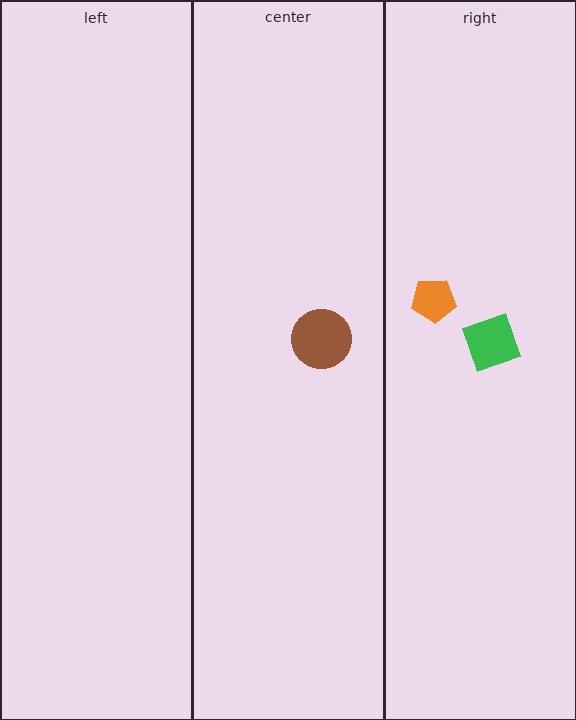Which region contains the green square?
The right region.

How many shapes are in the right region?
2.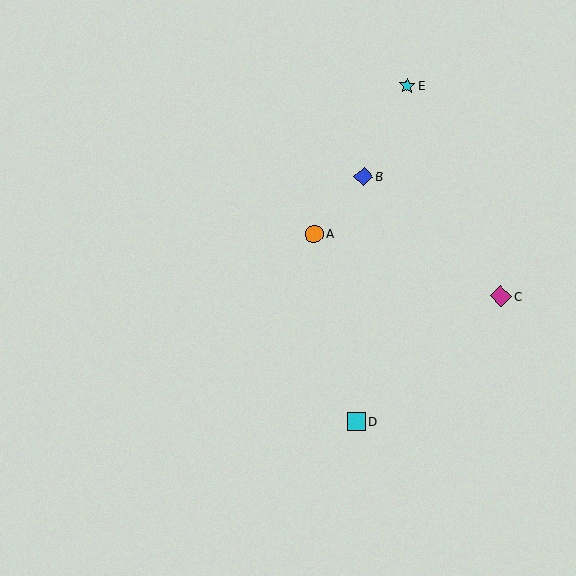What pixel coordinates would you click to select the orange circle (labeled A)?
Click at (314, 234) to select the orange circle A.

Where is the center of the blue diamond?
The center of the blue diamond is at (363, 176).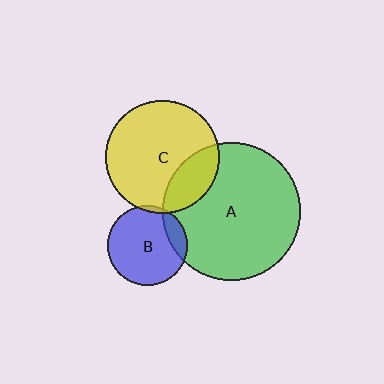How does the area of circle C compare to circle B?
Approximately 2.0 times.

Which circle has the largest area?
Circle A (green).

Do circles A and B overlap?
Yes.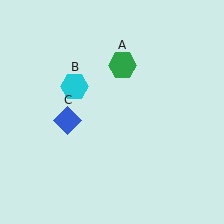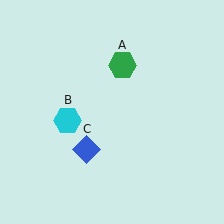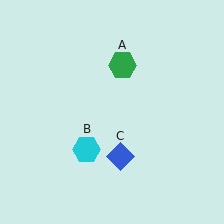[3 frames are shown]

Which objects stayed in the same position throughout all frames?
Green hexagon (object A) remained stationary.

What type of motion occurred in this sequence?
The cyan hexagon (object B), blue diamond (object C) rotated counterclockwise around the center of the scene.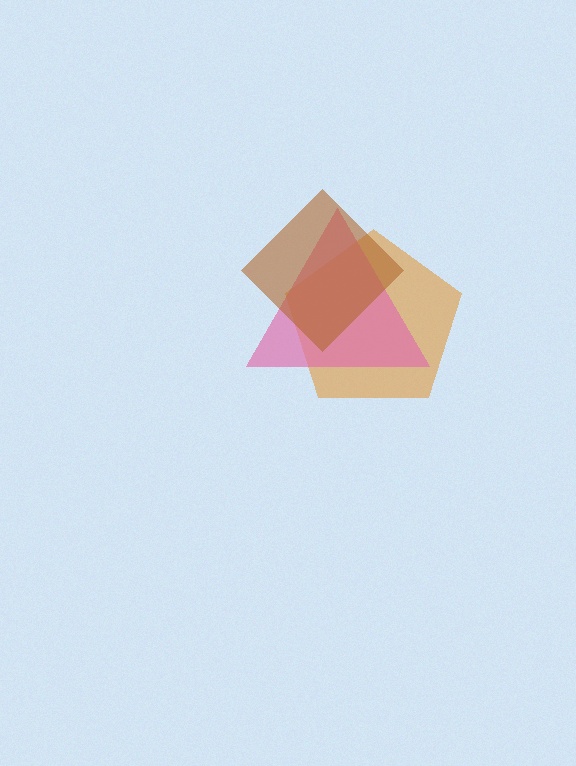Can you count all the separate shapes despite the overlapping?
Yes, there are 3 separate shapes.